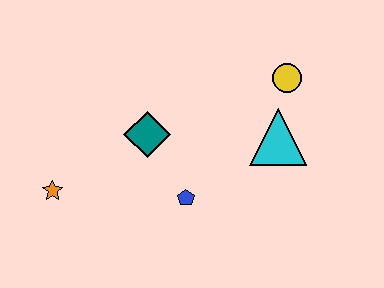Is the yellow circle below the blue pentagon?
No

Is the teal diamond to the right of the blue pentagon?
No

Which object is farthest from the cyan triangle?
The orange star is farthest from the cyan triangle.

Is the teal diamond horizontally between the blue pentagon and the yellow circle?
No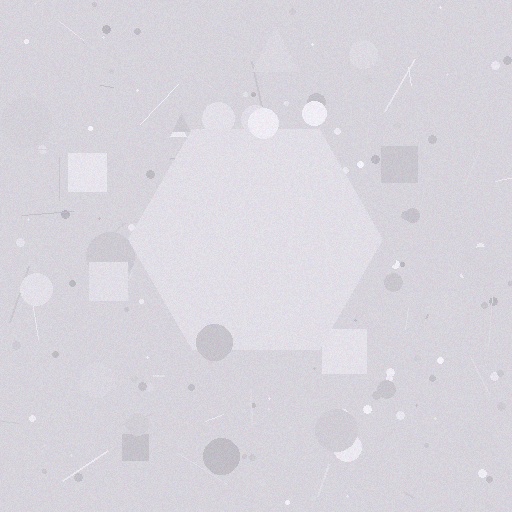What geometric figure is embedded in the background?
A hexagon is embedded in the background.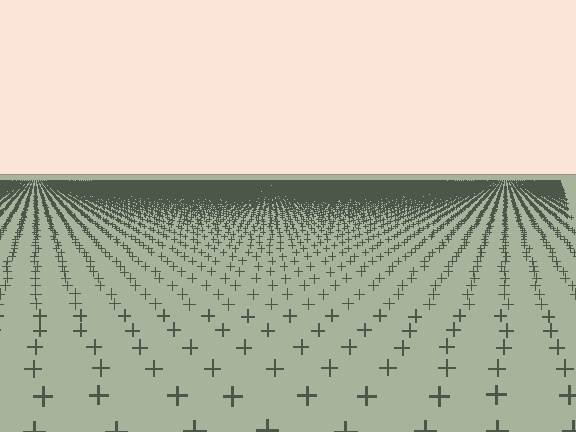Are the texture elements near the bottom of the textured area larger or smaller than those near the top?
Larger. Near the bottom, elements are closer to the viewer and appear at a bigger on-screen size.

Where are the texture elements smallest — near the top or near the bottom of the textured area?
Near the top.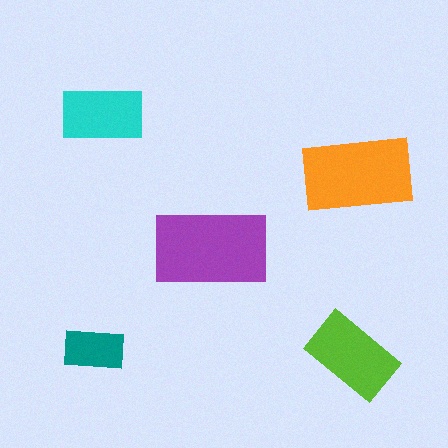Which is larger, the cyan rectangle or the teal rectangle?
The cyan one.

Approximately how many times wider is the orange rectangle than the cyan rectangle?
About 1.5 times wider.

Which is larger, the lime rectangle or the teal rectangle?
The lime one.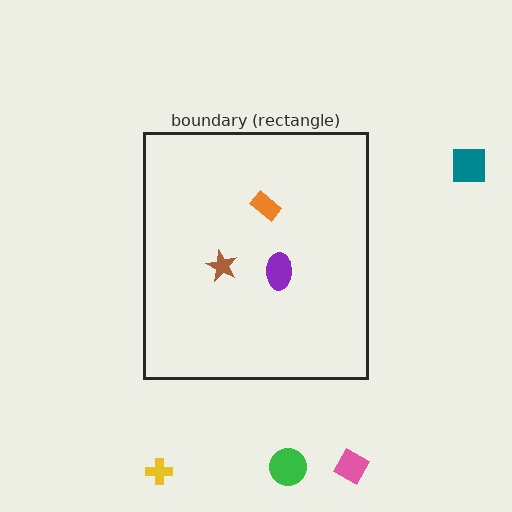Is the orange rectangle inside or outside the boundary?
Inside.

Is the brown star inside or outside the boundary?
Inside.